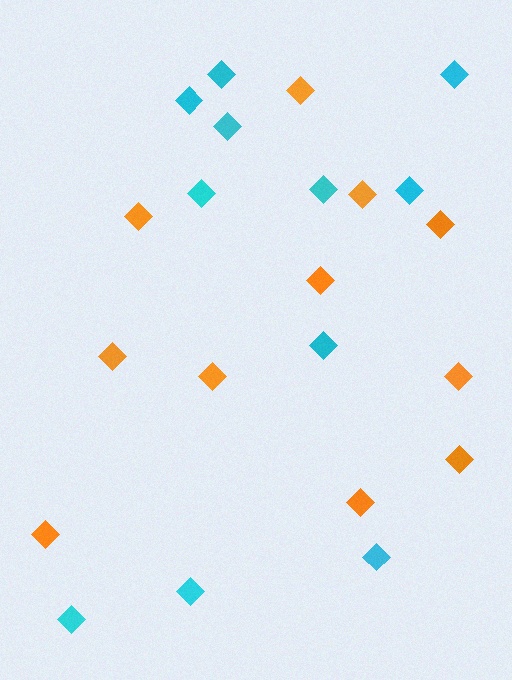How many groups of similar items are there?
There are 2 groups: one group of orange diamonds (11) and one group of cyan diamonds (11).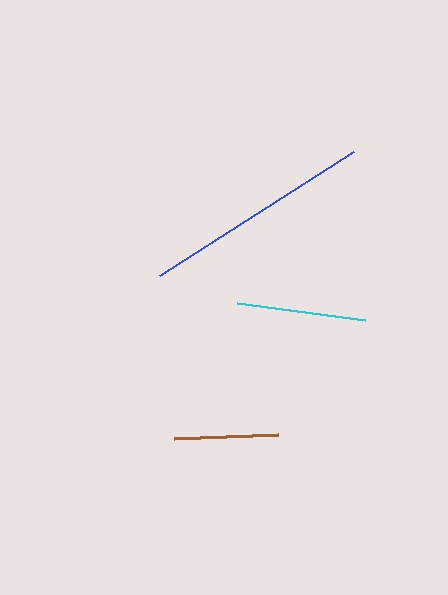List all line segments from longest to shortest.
From longest to shortest: blue, cyan, brown.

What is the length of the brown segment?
The brown segment is approximately 104 pixels long.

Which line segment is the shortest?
The brown line is the shortest at approximately 104 pixels.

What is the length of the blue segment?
The blue segment is approximately 230 pixels long.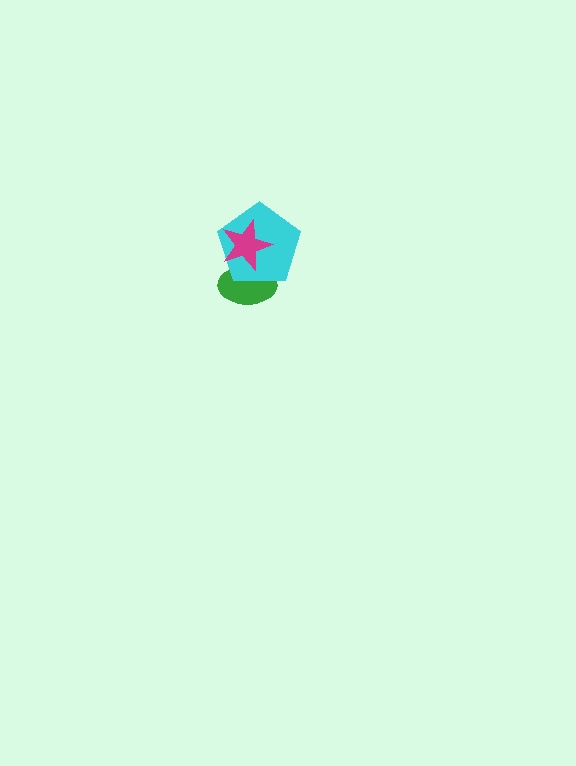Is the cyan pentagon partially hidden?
Yes, it is partially covered by another shape.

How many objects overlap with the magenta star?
2 objects overlap with the magenta star.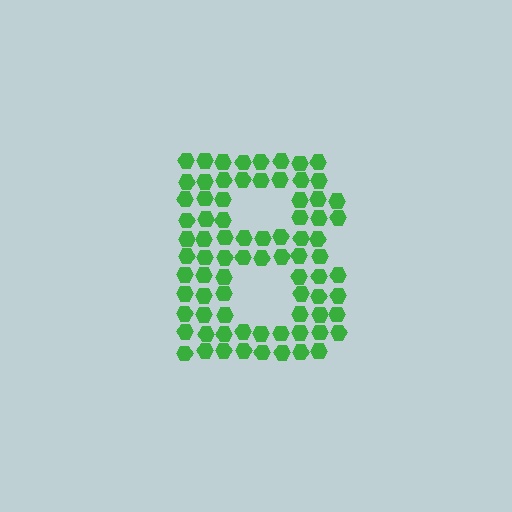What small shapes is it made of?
It is made of small hexagons.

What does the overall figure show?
The overall figure shows the letter B.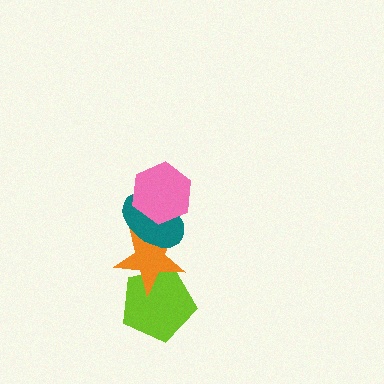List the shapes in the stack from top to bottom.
From top to bottom: the pink hexagon, the teal ellipse, the orange star, the lime pentagon.